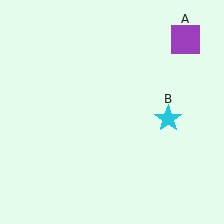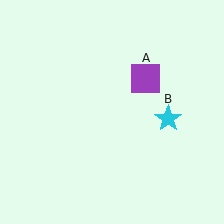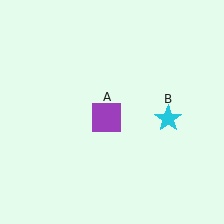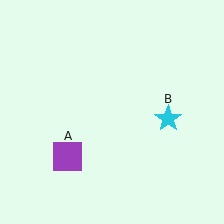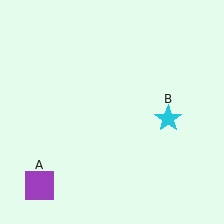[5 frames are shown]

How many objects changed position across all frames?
1 object changed position: purple square (object A).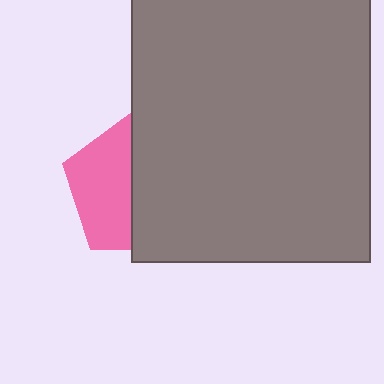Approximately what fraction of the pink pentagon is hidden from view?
Roughly 54% of the pink pentagon is hidden behind the gray rectangle.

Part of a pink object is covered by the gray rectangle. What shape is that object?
It is a pentagon.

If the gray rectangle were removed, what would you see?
You would see the complete pink pentagon.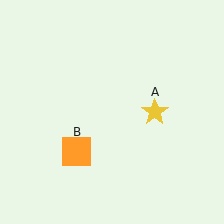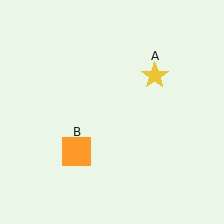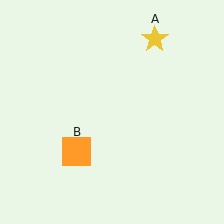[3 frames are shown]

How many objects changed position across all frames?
1 object changed position: yellow star (object A).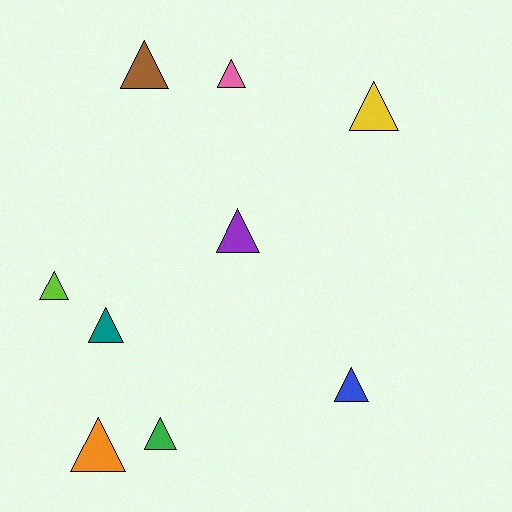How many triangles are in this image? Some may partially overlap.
There are 9 triangles.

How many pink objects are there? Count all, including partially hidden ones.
There is 1 pink object.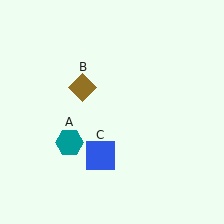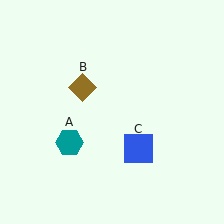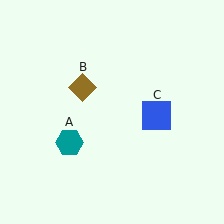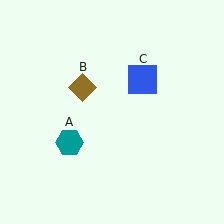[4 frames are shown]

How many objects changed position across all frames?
1 object changed position: blue square (object C).